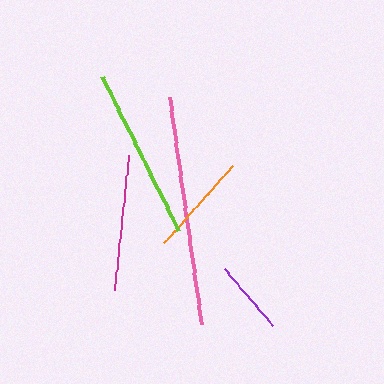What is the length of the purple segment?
The purple segment is approximately 74 pixels long.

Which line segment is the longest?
The pink line is the longest at approximately 230 pixels.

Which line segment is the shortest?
The purple line is the shortest at approximately 74 pixels.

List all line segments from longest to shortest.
From longest to shortest: pink, lime, magenta, orange, purple.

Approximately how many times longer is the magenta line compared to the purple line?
The magenta line is approximately 1.8 times the length of the purple line.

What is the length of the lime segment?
The lime segment is approximately 171 pixels long.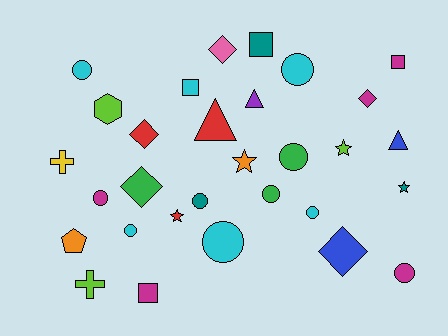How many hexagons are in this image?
There is 1 hexagon.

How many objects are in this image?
There are 30 objects.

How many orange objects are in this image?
There are 2 orange objects.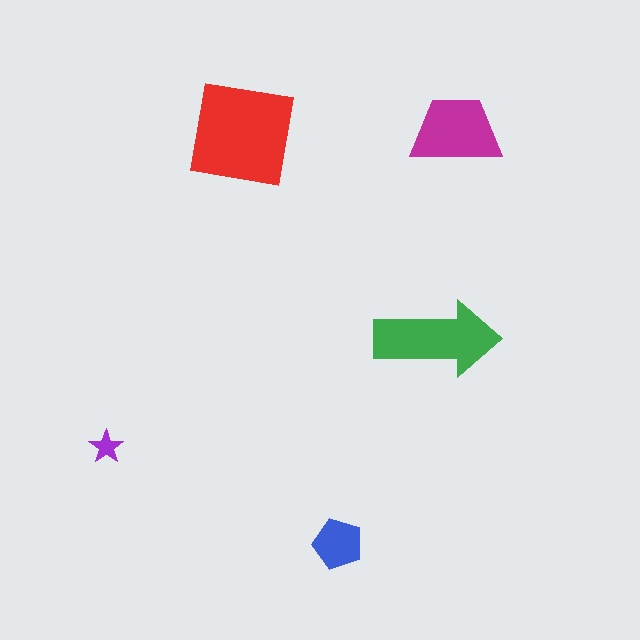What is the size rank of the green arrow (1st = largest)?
2nd.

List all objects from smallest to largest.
The purple star, the blue pentagon, the magenta trapezoid, the green arrow, the red square.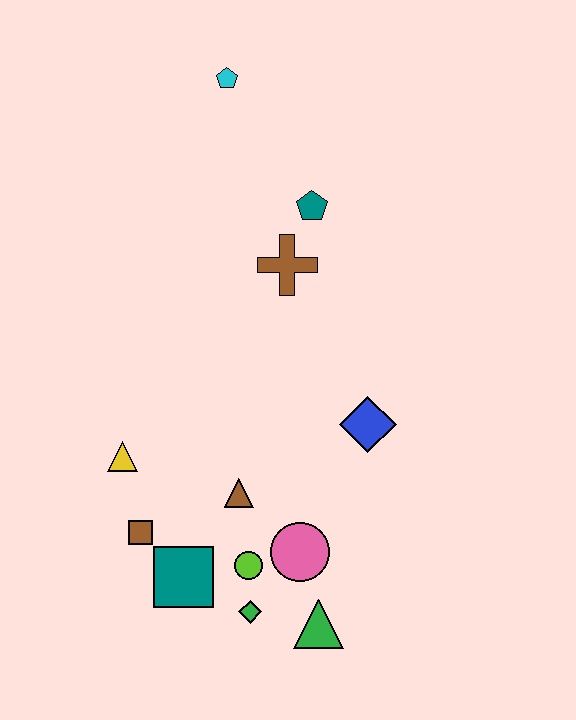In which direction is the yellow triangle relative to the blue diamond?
The yellow triangle is to the left of the blue diamond.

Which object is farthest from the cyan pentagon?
The green triangle is farthest from the cyan pentagon.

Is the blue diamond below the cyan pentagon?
Yes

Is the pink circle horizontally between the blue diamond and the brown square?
Yes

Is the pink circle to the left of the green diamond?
No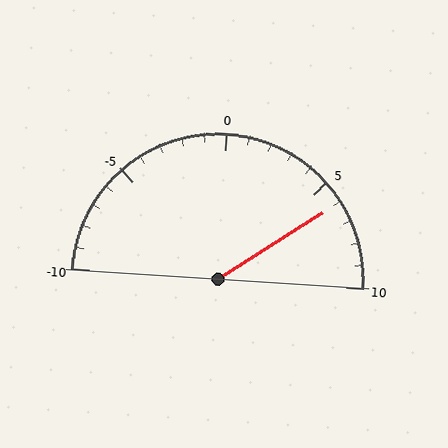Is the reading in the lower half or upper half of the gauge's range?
The reading is in the upper half of the range (-10 to 10).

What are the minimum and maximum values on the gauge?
The gauge ranges from -10 to 10.